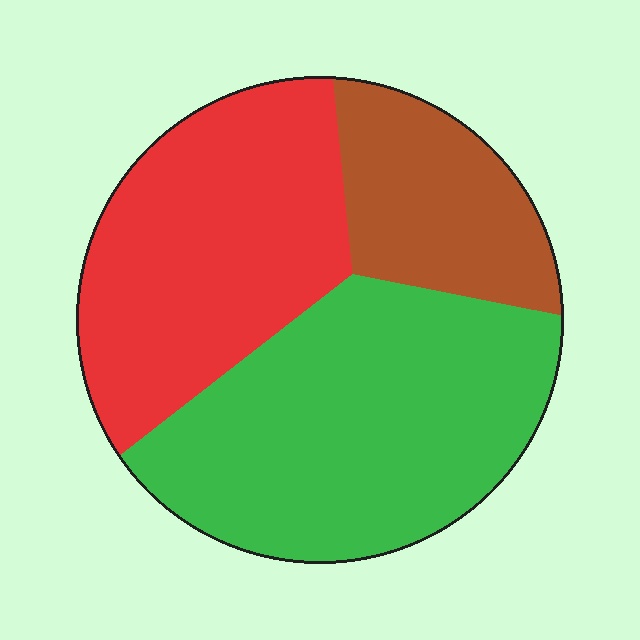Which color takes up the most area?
Green, at roughly 45%.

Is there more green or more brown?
Green.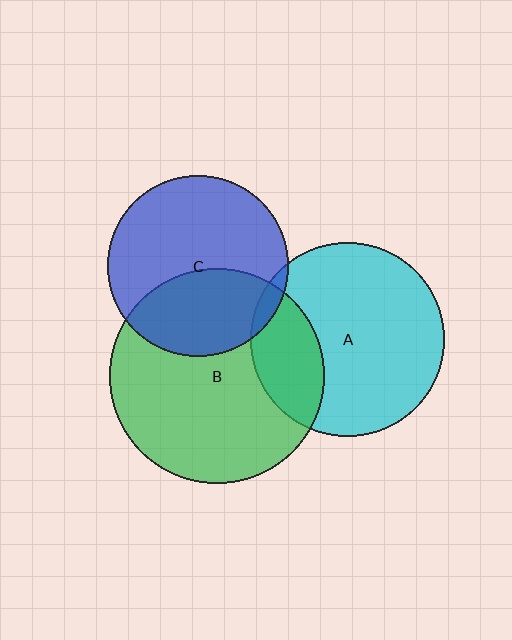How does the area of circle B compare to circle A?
Approximately 1.2 times.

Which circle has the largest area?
Circle B (green).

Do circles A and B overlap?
Yes.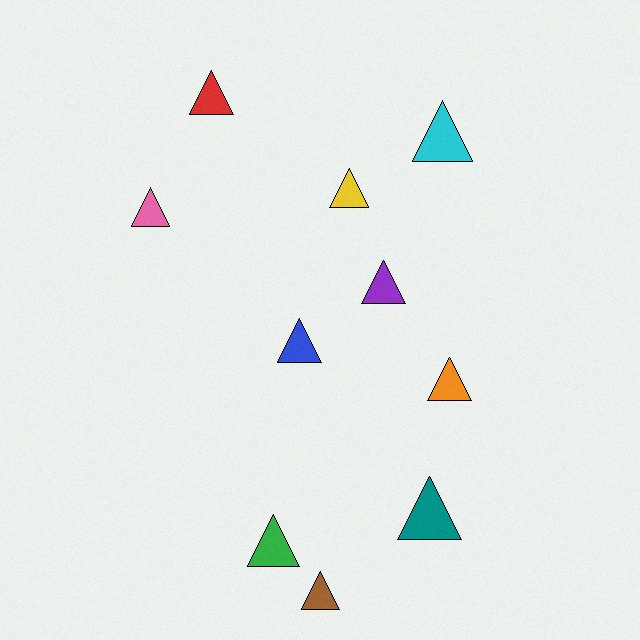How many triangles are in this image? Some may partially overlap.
There are 10 triangles.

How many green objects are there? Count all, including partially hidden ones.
There is 1 green object.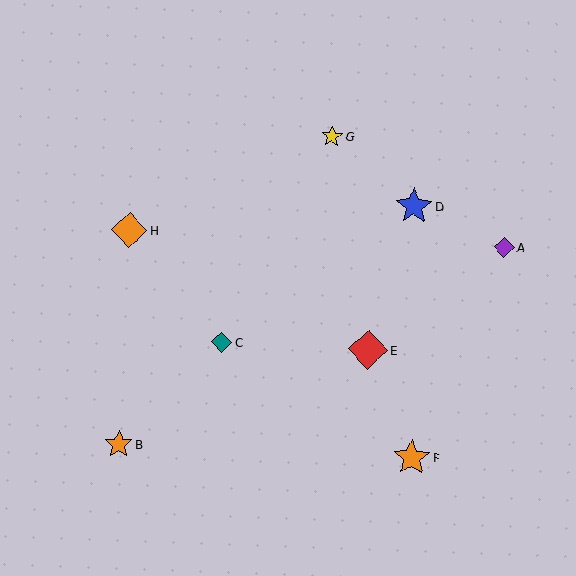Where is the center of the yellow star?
The center of the yellow star is at (332, 136).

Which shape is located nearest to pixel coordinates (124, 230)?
The orange diamond (labeled H) at (129, 230) is nearest to that location.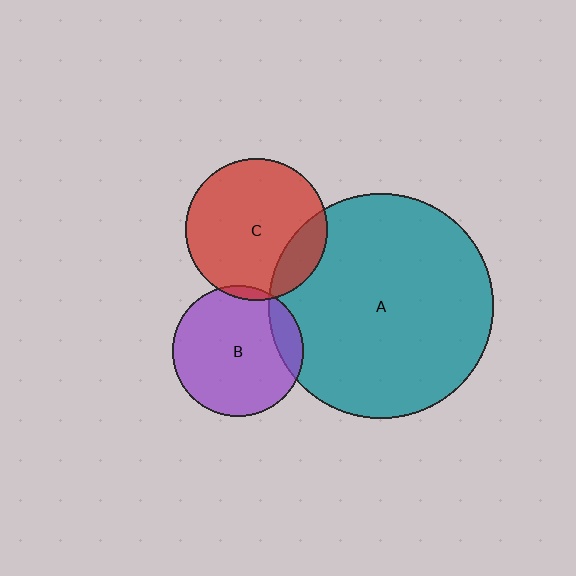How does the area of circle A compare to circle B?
Approximately 2.9 times.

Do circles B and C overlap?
Yes.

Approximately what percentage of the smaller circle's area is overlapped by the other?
Approximately 5%.